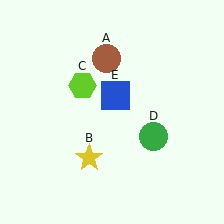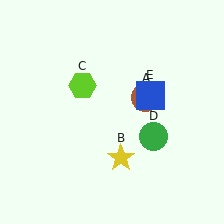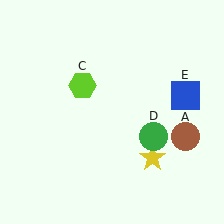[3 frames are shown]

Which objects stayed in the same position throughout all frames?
Lime hexagon (object C) and green circle (object D) remained stationary.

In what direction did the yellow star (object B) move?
The yellow star (object B) moved right.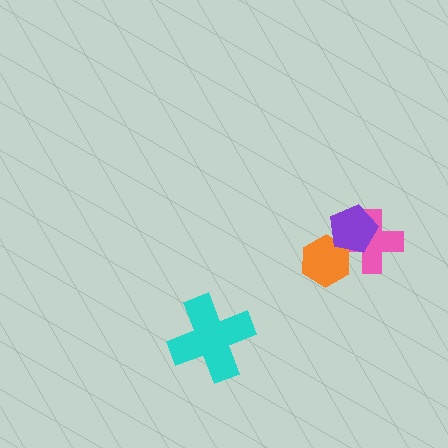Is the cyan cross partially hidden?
No, no other shape covers it.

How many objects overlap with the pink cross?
2 objects overlap with the pink cross.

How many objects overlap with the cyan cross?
0 objects overlap with the cyan cross.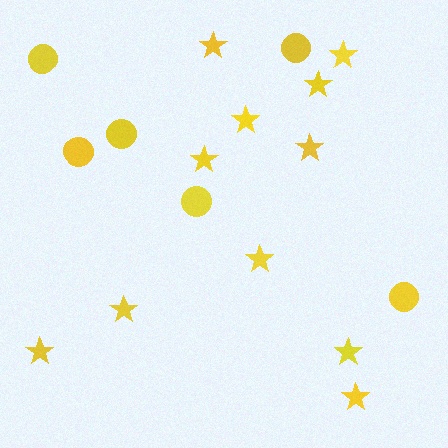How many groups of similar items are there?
There are 2 groups: one group of circles (6) and one group of stars (11).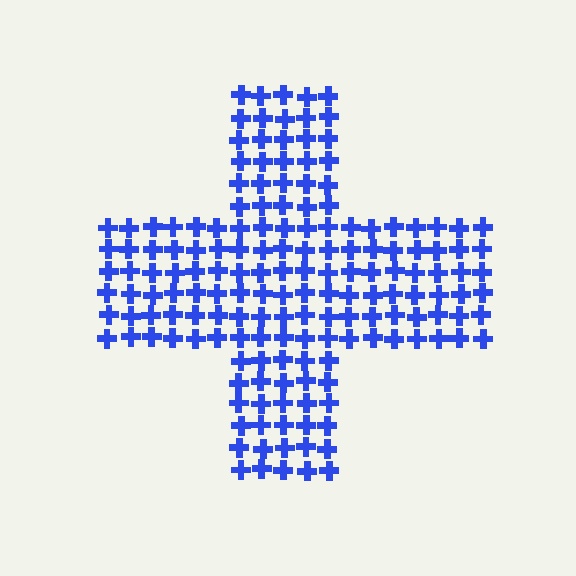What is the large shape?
The large shape is a cross.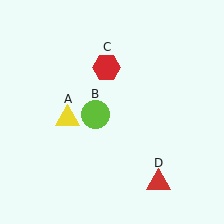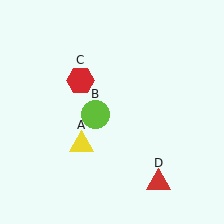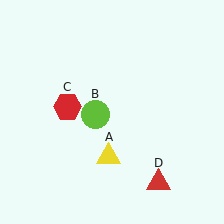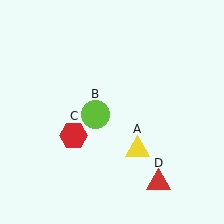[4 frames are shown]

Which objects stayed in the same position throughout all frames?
Lime circle (object B) and red triangle (object D) remained stationary.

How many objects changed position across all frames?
2 objects changed position: yellow triangle (object A), red hexagon (object C).